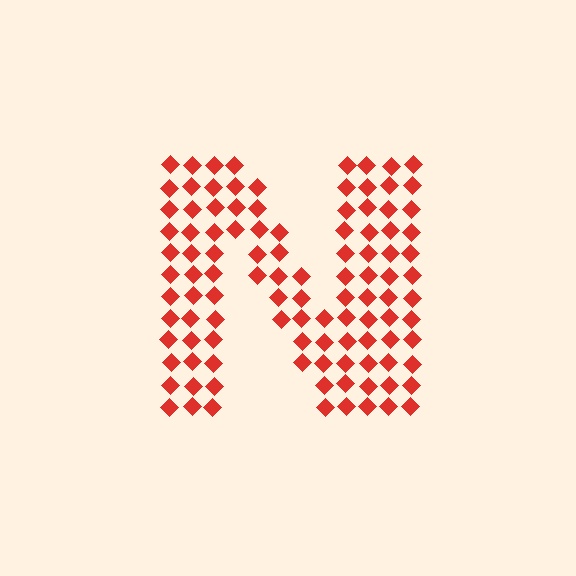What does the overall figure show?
The overall figure shows the letter N.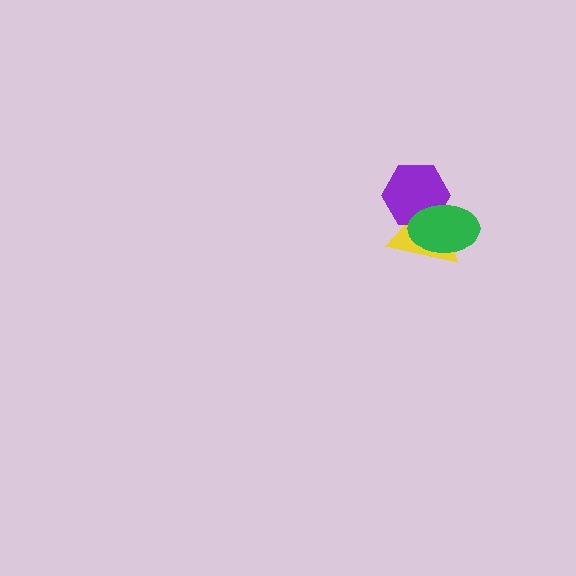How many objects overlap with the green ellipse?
2 objects overlap with the green ellipse.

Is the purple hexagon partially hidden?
Yes, it is partially covered by another shape.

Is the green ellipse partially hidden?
No, no other shape covers it.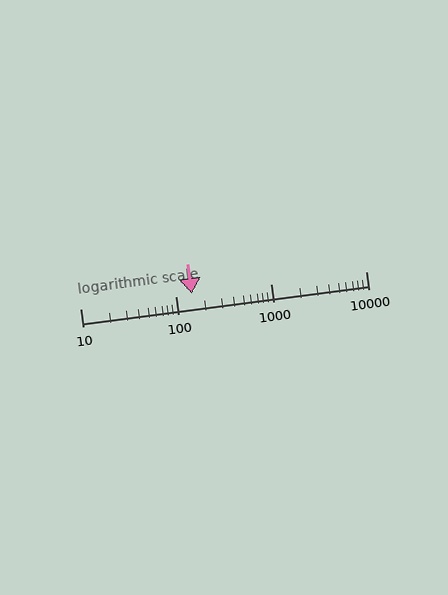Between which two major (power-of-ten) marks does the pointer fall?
The pointer is between 100 and 1000.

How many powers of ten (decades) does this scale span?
The scale spans 3 decades, from 10 to 10000.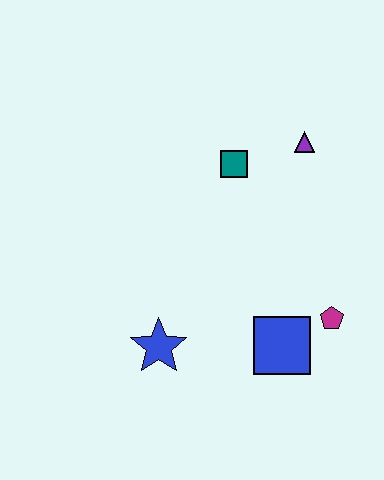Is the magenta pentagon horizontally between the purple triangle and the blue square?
No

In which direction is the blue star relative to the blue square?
The blue star is to the left of the blue square.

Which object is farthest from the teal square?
The blue star is farthest from the teal square.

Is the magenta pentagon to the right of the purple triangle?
Yes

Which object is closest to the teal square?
The purple triangle is closest to the teal square.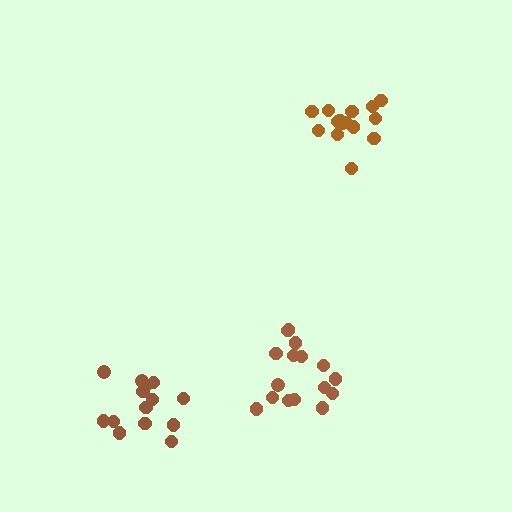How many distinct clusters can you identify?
There are 3 distinct clusters.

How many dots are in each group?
Group 1: 14 dots, Group 2: 16 dots, Group 3: 15 dots (45 total).